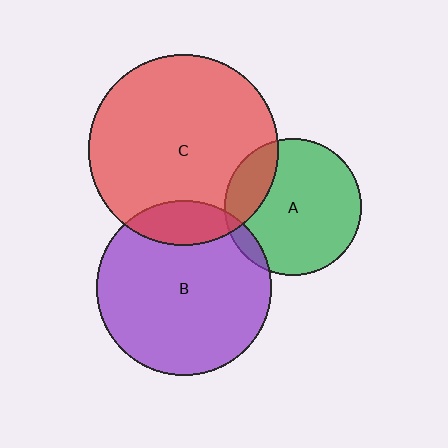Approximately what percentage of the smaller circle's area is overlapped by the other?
Approximately 5%.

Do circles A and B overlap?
Yes.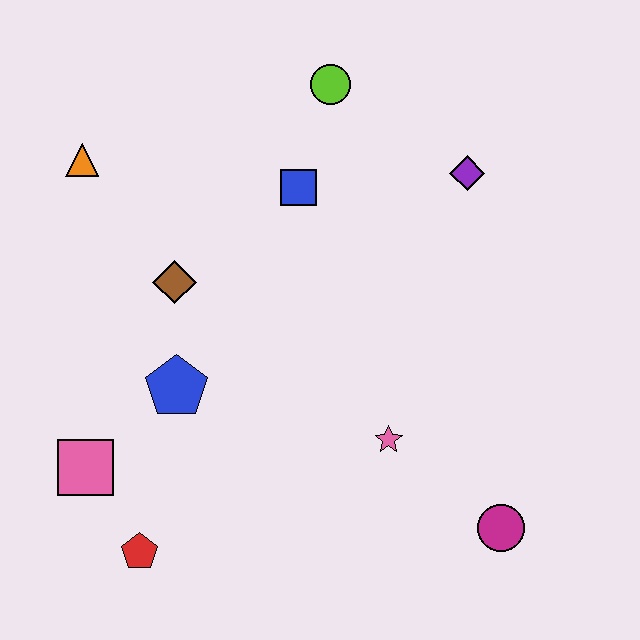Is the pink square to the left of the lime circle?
Yes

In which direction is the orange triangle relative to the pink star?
The orange triangle is to the left of the pink star.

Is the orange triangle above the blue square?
Yes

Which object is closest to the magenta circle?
The pink star is closest to the magenta circle.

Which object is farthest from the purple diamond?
The red pentagon is farthest from the purple diamond.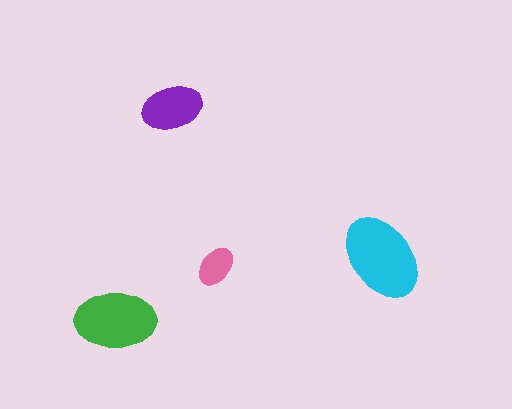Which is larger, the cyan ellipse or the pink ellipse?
The cyan one.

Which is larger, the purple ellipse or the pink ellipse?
The purple one.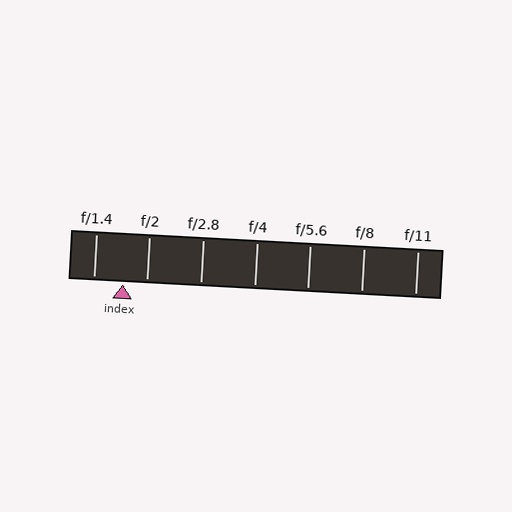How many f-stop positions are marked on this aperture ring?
There are 7 f-stop positions marked.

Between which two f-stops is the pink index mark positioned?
The index mark is between f/1.4 and f/2.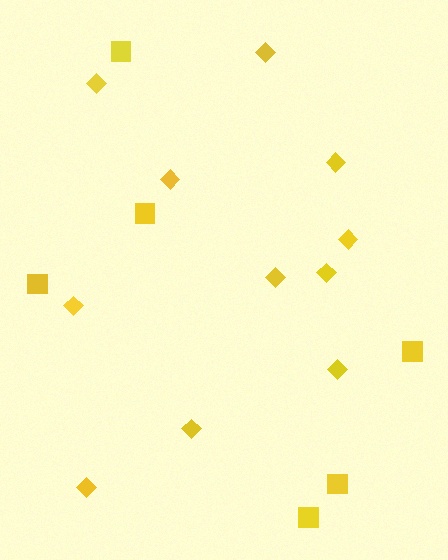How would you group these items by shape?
There are 2 groups: one group of squares (6) and one group of diamonds (11).